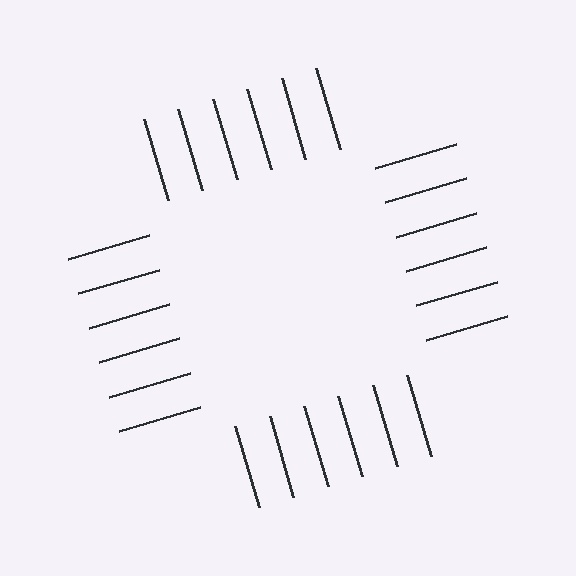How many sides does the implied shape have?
4 sides — the line-ends trace a square.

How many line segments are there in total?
24 — 6 along each of the 4 edges.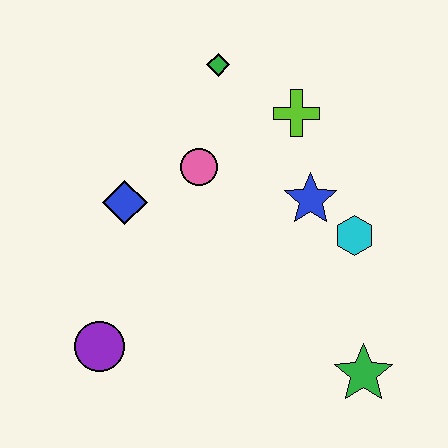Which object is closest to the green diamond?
The lime cross is closest to the green diamond.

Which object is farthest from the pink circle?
The green star is farthest from the pink circle.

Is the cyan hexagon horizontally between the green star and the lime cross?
Yes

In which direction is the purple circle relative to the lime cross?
The purple circle is below the lime cross.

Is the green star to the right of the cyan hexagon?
Yes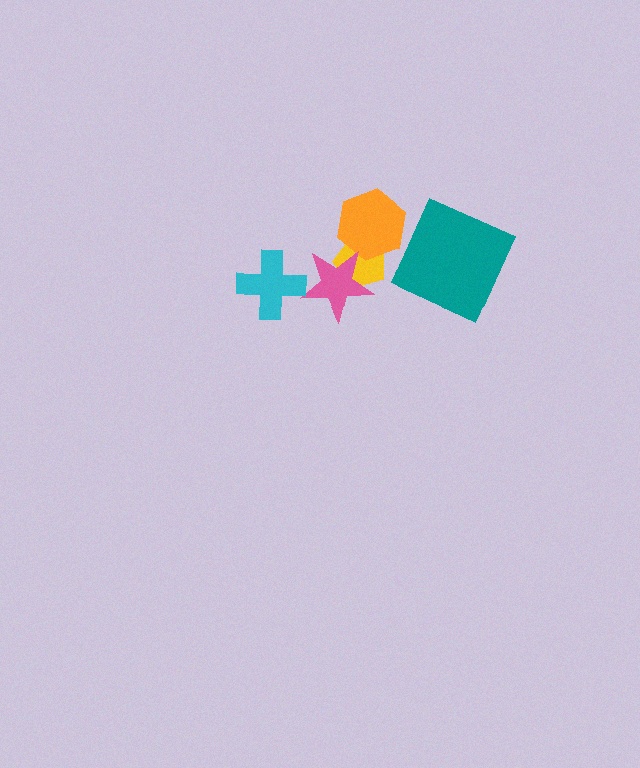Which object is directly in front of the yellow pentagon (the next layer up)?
The orange hexagon is directly in front of the yellow pentagon.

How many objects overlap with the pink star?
2 objects overlap with the pink star.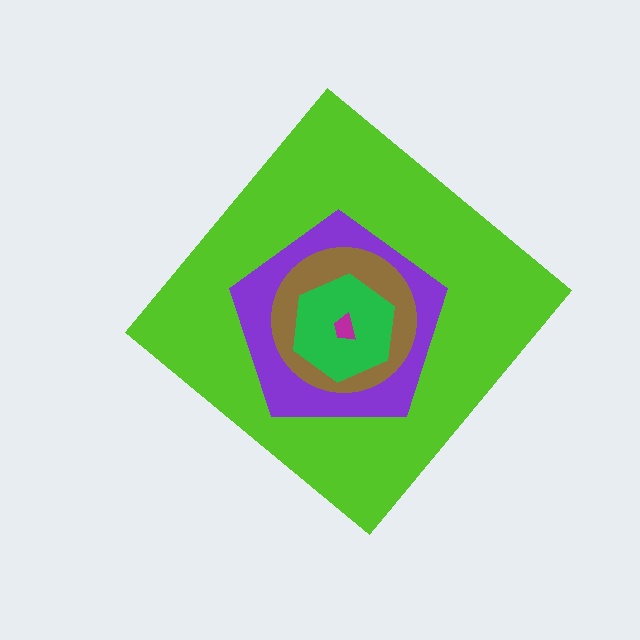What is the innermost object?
The magenta trapezoid.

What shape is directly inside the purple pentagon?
The brown circle.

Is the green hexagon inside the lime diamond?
Yes.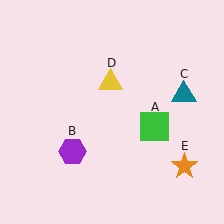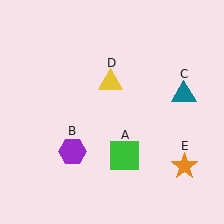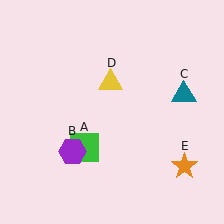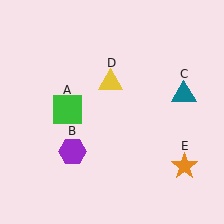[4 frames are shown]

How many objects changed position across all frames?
1 object changed position: green square (object A).